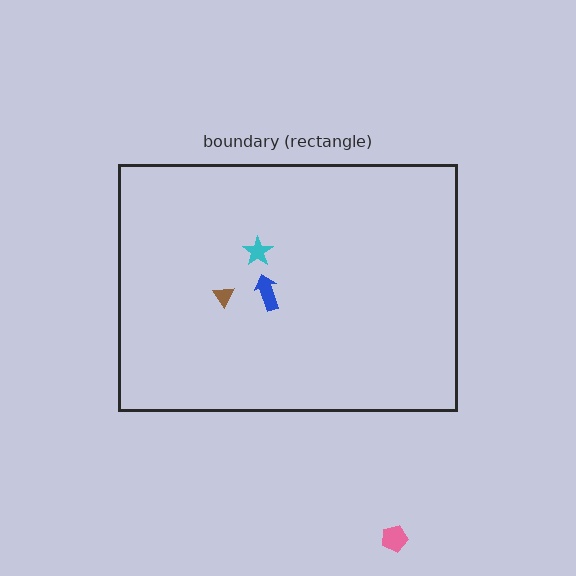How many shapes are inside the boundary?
3 inside, 1 outside.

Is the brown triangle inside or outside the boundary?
Inside.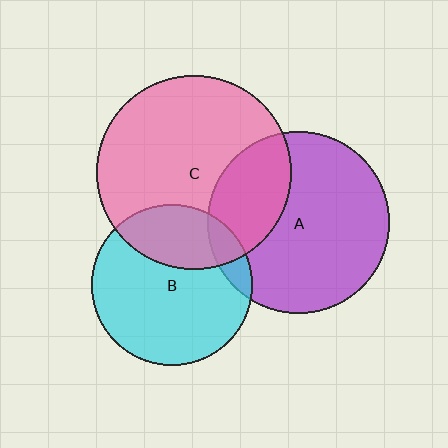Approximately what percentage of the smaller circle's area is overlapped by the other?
Approximately 10%.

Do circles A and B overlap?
Yes.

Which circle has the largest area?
Circle C (pink).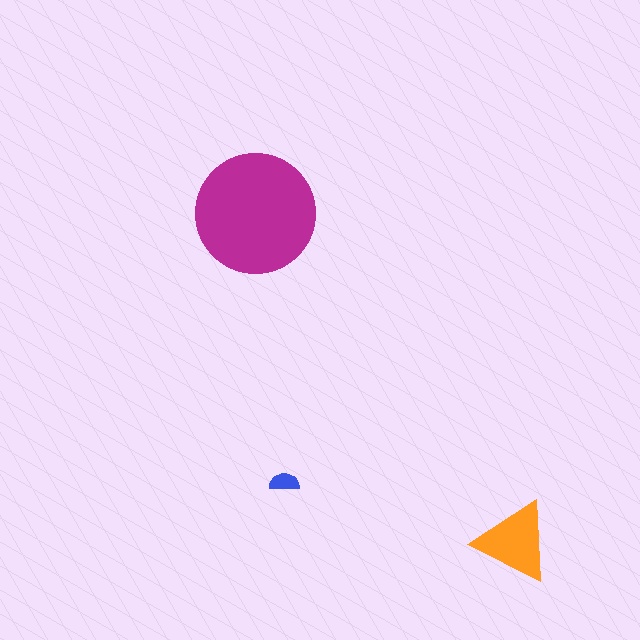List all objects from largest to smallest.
The magenta circle, the orange triangle, the blue semicircle.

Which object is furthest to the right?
The orange triangle is rightmost.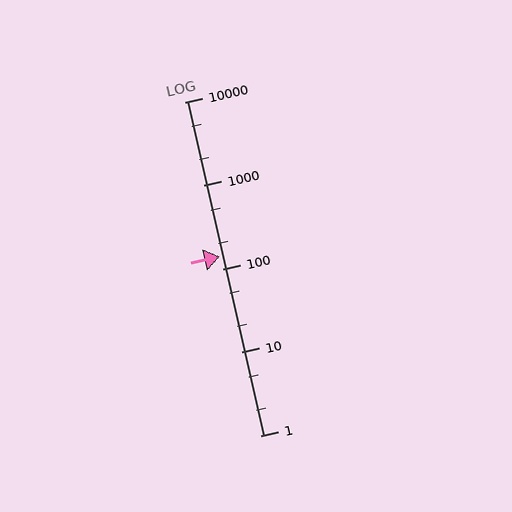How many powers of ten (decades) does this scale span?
The scale spans 4 decades, from 1 to 10000.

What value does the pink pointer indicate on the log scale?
The pointer indicates approximately 140.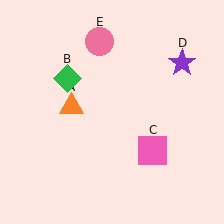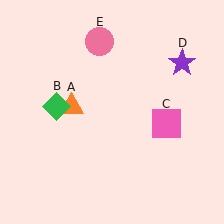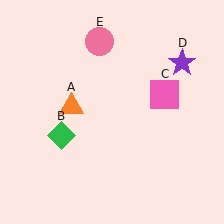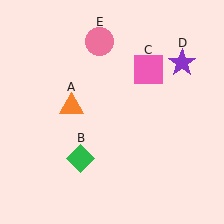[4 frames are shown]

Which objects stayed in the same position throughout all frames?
Orange triangle (object A) and purple star (object D) and pink circle (object E) remained stationary.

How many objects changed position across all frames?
2 objects changed position: green diamond (object B), pink square (object C).